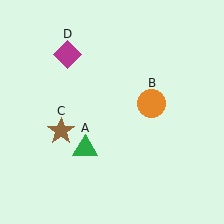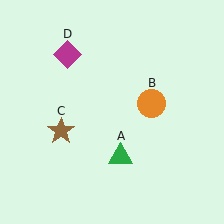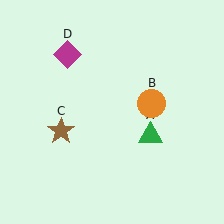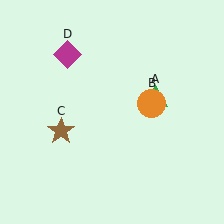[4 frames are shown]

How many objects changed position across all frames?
1 object changed position: green triangle (object A).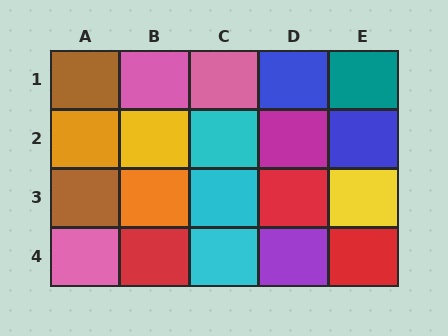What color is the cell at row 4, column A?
Pink.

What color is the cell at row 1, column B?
Pink.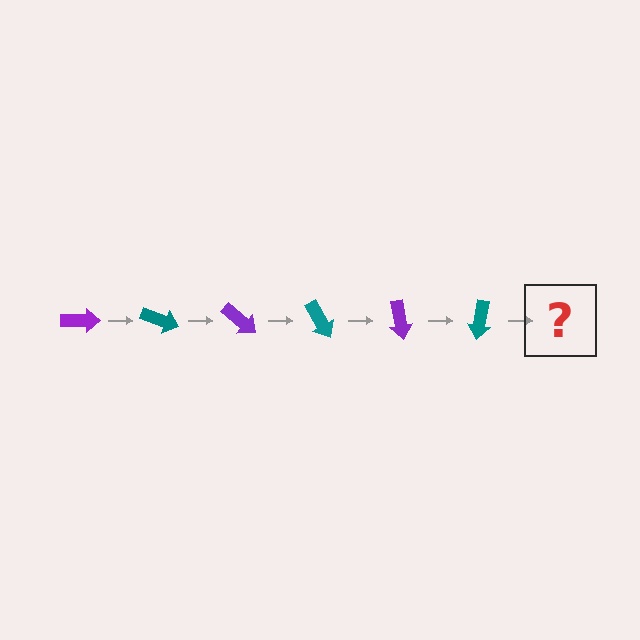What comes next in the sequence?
The next element should be a purple arrow, rotated 120 degrees from the start.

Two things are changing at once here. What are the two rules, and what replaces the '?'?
The two rules are that it rotates 20 degrees each step and the color cycles through purple and teal. The '?' should be a purple arrow, rotated 120 degrees from the start.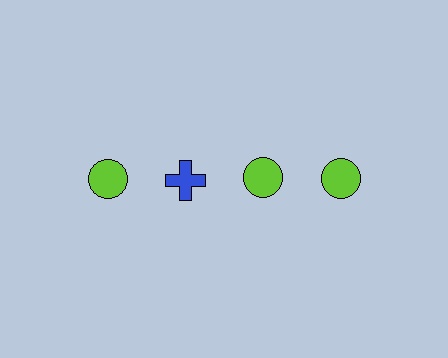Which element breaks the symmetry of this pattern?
The blue cross in the top row, second from left column breaks the symmetry. All other shapes are lime circles.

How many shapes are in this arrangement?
There are 4 shapes arranged in a grid pattern.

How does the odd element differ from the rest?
It differs in both color (blue instead of lime) and shape (cross instead of circle).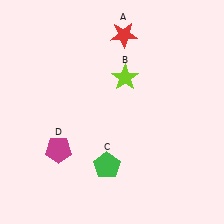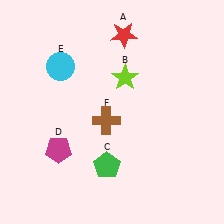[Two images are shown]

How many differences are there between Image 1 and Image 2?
There are 2 differences between the two images.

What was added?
A cyan circle (E), a brown cross (F) were added in Image 2.